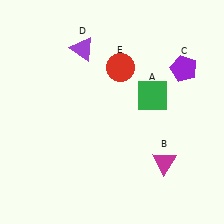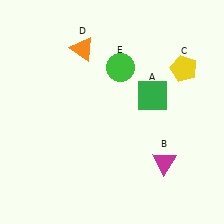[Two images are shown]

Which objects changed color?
C changed from purple to yellow. D changed from purple to orange. E changed from red to green.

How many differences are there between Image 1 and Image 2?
There are 3 differences between the two images.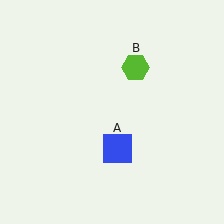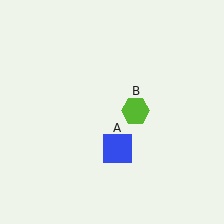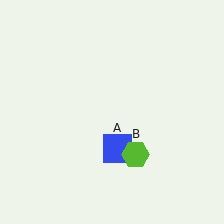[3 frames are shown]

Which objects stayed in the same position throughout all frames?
Blue square (object A) remained stationary.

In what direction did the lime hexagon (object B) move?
The lime hexagon (object B) moved down.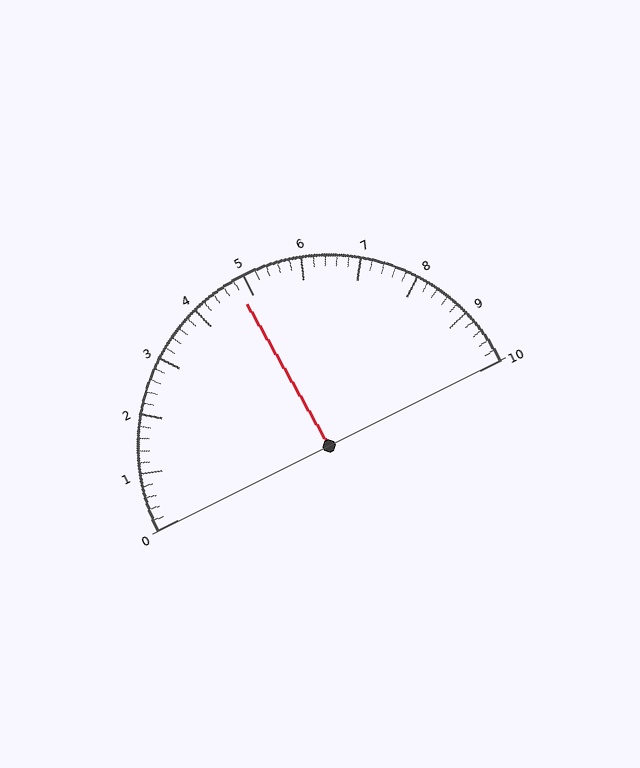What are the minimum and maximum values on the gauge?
The gauge ranges from 0 to 10.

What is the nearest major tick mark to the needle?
The nearest major tick mark is 5.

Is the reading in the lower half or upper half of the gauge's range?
The reading is in the lower half of the range (0 to 10).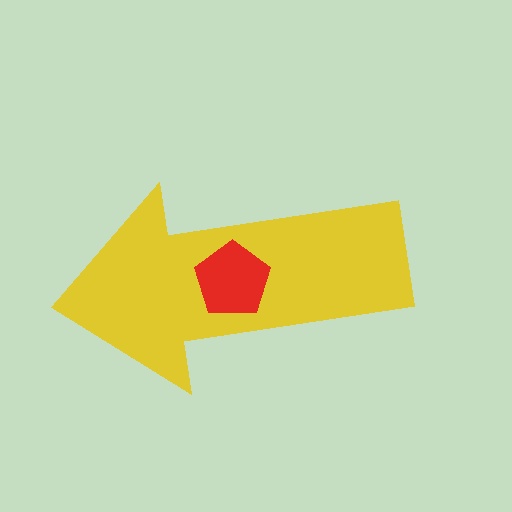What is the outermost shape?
The yellow arrow.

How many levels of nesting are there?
2.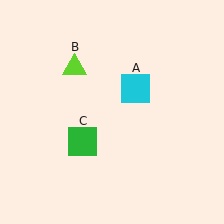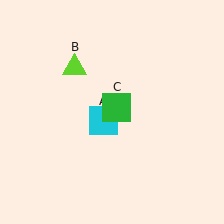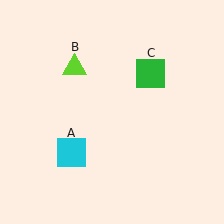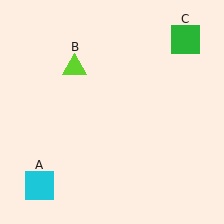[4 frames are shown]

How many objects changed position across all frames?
2 objects changed position: cyan square (object A), green square (object C).